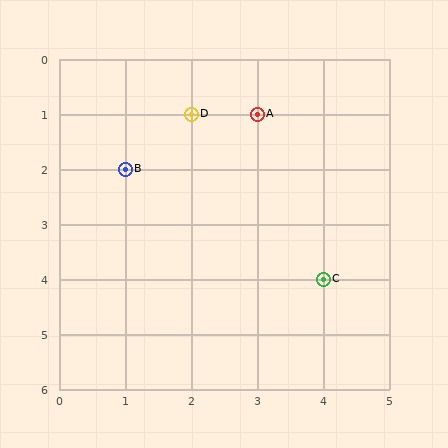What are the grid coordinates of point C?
Point C is at grid coordinates (4, 4).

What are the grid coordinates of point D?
Point D is at grid coordinates (2, 1).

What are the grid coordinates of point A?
Point A is at grid coordinates (3, 1).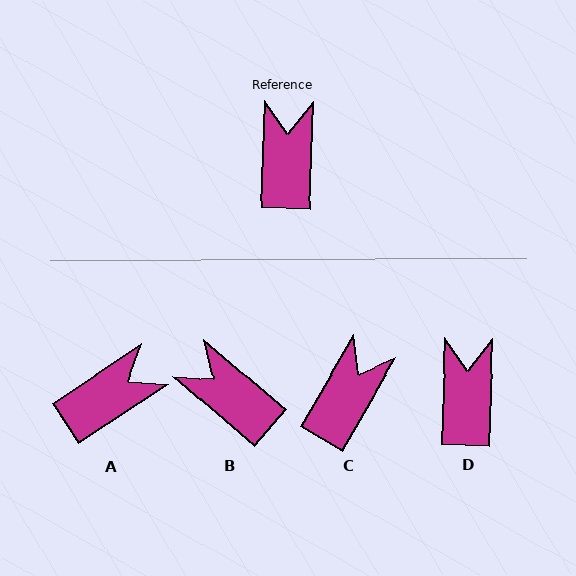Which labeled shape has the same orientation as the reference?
D.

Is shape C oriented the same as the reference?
No, it is off by about 28 degrees.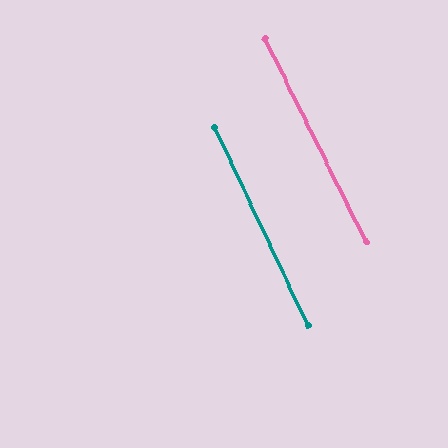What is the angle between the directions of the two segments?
Approximately 1 degree.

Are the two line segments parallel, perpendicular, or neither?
Parallel — their directions differ by only 1.2°.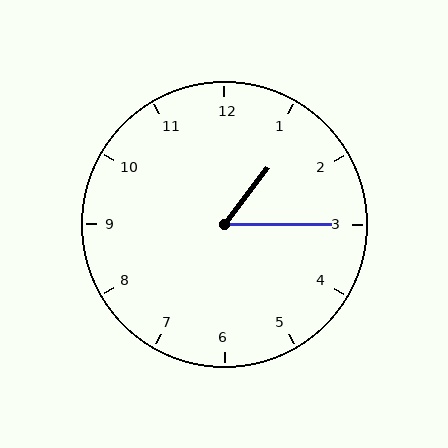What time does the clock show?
1:15.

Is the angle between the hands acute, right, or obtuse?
It is acute.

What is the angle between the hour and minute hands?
Approximately 52 degrees.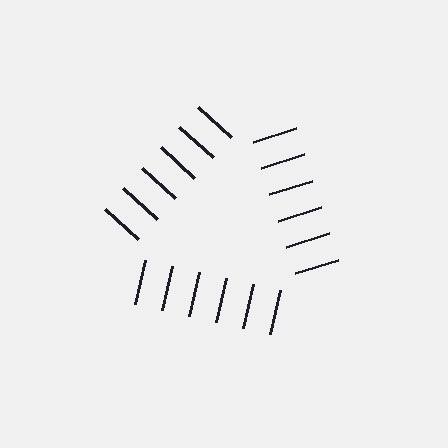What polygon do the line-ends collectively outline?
An illusory triangle — the line segments terminate on its edges but no continuous stroke is drawn.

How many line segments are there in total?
18 — 6 along each of the 3 edges.